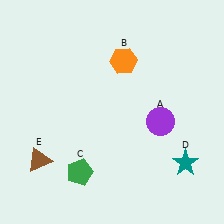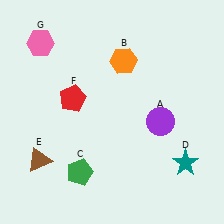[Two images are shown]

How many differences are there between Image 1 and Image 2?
There are 2 differences between the two images.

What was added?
A red pentagon (F), a pink hexagon (G) were added in Image 2.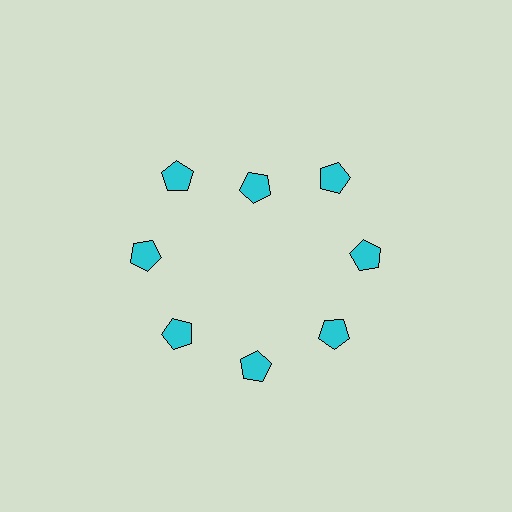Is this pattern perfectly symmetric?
No. The 8 cyan pentagons are arranged in a ring, but one element near the 12 o'clock position is pulled inward toward the center, breaking the 8-fold rotational symmetry.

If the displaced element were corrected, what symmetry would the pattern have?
It would have 8-fold rotational symmetry — the pattern would map onto itself every 45 degrees.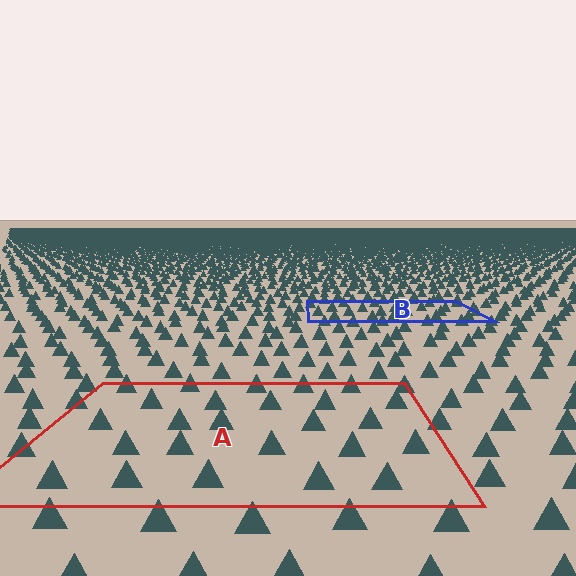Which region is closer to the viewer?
Region A is closer. The texture elements there are larger and more spread out.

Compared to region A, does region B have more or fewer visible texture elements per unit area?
Region B has more texture elements per unit area — they are packed more densely because it is farther away.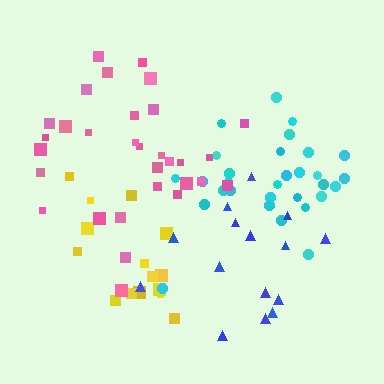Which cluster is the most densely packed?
Cyan.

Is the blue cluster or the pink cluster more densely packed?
Pink.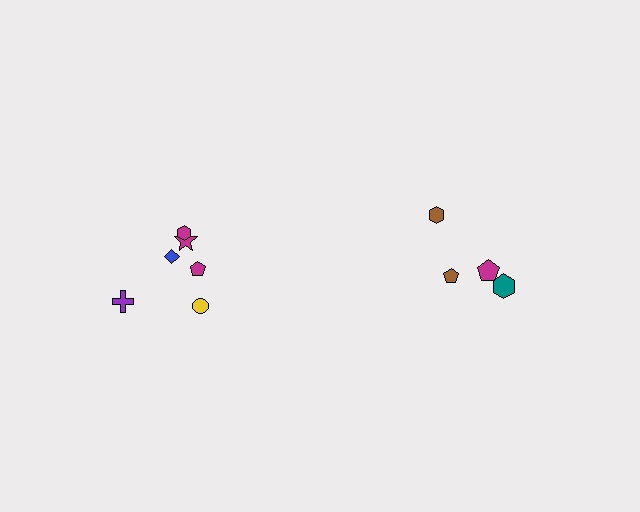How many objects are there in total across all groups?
There are 10 objects.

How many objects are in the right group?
There are 4 objects.